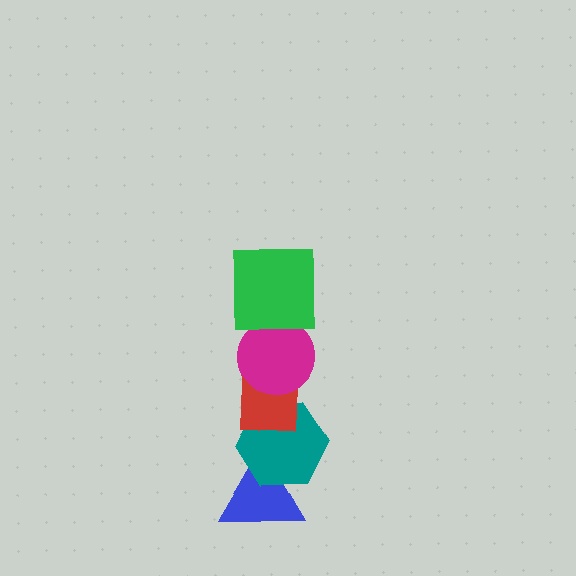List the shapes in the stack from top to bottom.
From top to bottom: the green square, the magenta circle, the red rectangle, the teal hexagon, the blue triangle.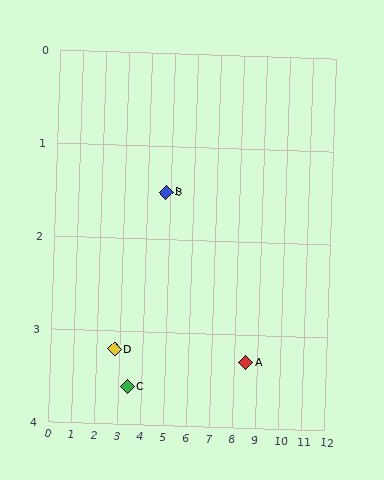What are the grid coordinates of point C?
Point C is at approximately (3.4, 3.6).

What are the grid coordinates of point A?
Point A is at approximately (8.5, 3.3).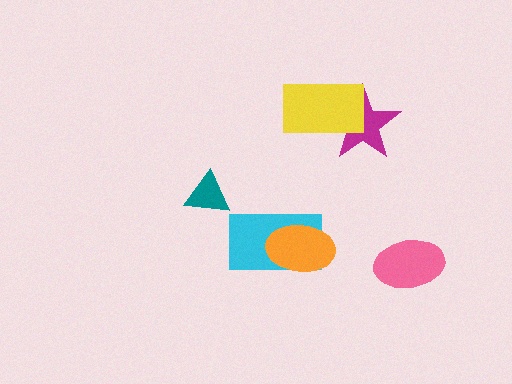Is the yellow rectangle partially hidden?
No, no other shape covers it.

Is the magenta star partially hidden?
Yes, it is partially covered by another shape.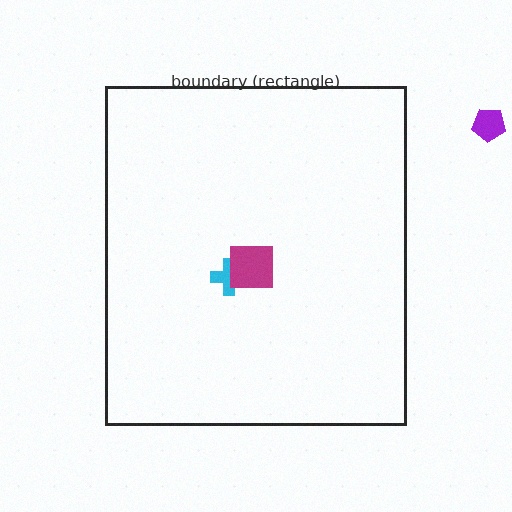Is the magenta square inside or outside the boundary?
Inside.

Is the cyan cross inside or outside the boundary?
Inside.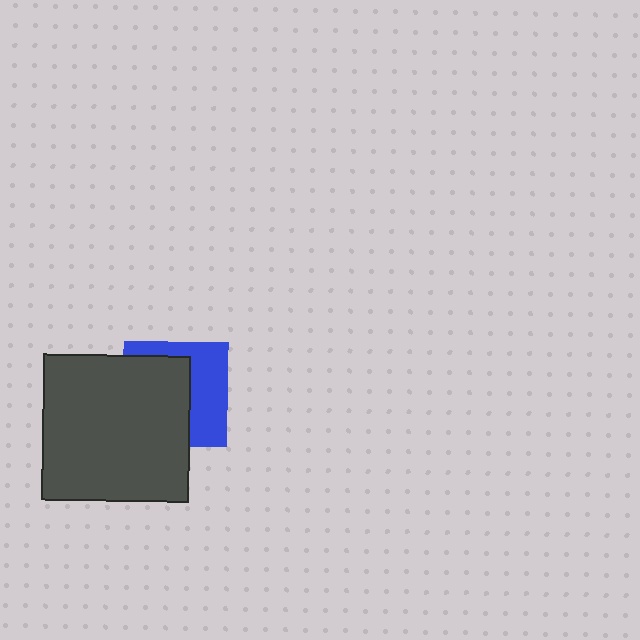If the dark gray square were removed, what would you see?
You would see the complete blue square.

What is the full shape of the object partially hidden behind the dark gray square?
The partially hidden object is a blue square.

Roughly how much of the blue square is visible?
A small part of it is visible (roughly 44%).